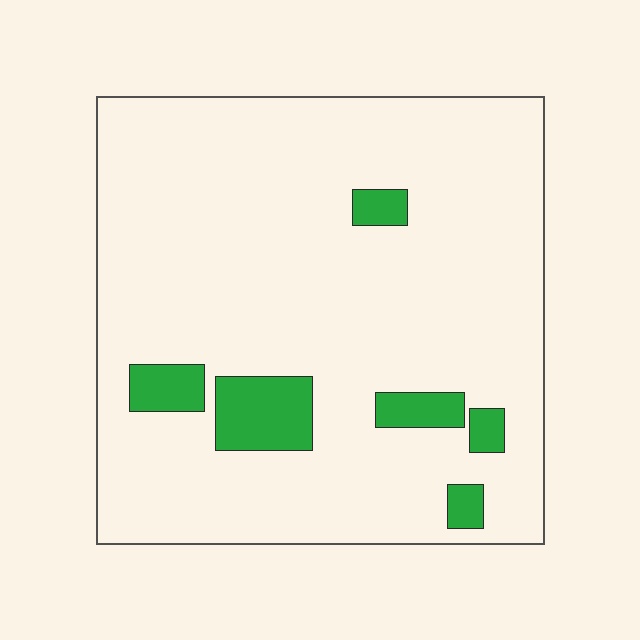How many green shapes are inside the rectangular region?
6.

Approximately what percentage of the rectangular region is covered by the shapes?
Approximately 10%.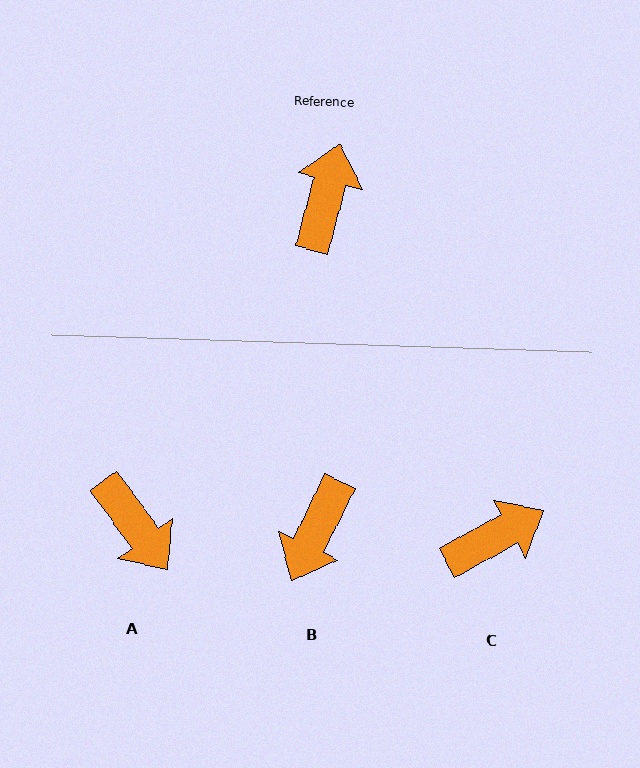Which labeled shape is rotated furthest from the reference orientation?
B, about 169 degrees away.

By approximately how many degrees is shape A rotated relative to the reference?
Approximately 129 degrees clockwise.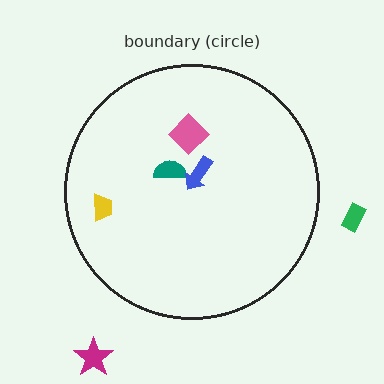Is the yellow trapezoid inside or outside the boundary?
Inside.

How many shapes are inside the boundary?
4 inside, 2 outside.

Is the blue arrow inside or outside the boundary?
Inside.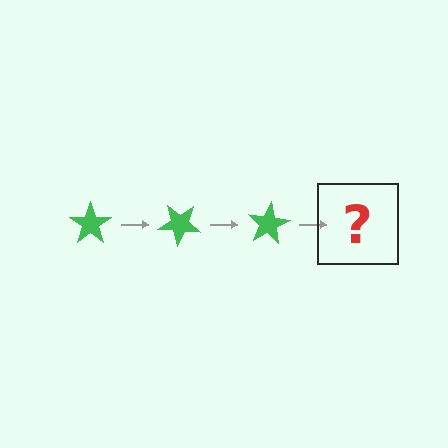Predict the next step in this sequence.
The next step is a green star rotated 120 degrees.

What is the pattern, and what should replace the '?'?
The pattern is that the star rotates 40 degrees each step. The '?' should be a green star rotated 120 degrees.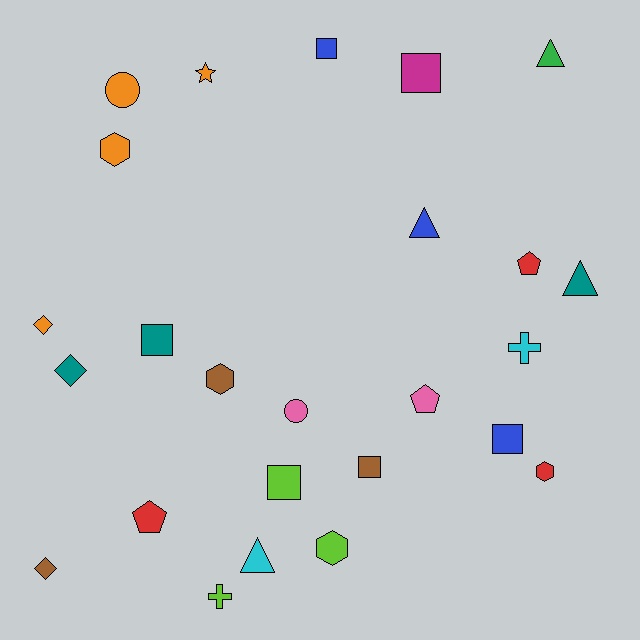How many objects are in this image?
There are 25 objects.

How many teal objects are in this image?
There are 3 teal objects.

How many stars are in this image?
There is 1 star.